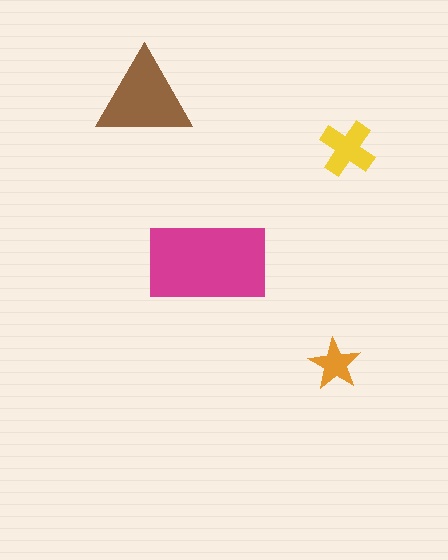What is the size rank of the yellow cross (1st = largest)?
3rd.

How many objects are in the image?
There are 4 objects in the image.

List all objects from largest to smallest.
The magenta rectangle, the brown triangle, the yellow cross, the orange star.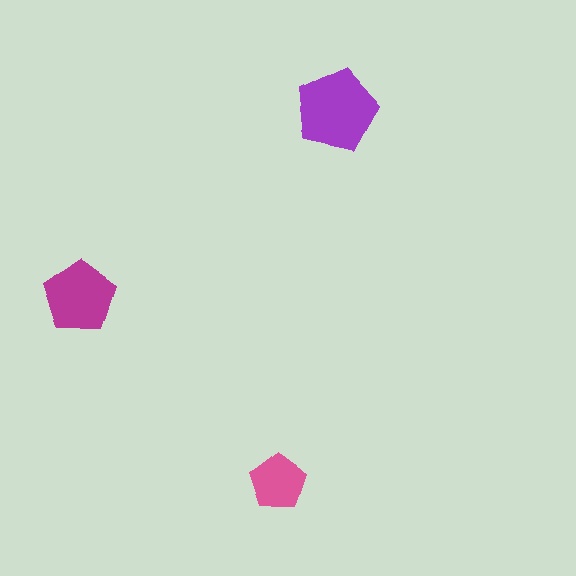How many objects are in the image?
There are 3 objects in the image.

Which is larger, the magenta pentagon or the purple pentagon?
The purple one.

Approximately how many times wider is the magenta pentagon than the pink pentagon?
About 1.5 times wider.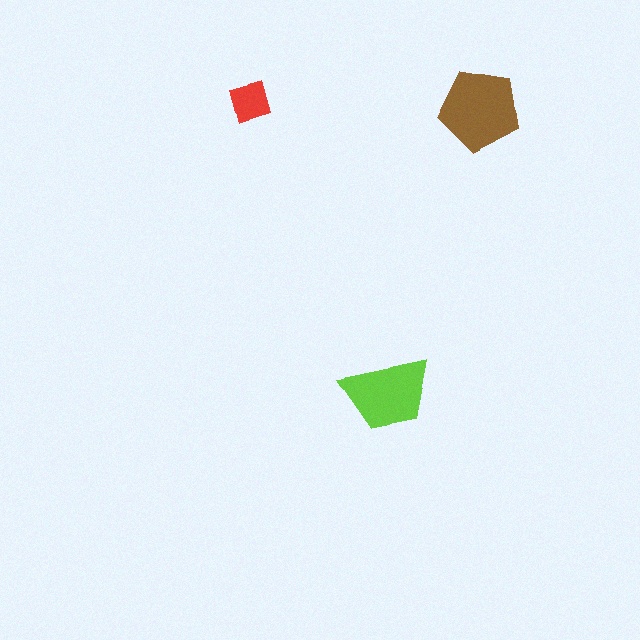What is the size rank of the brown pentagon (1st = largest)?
1st.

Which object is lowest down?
The lime trapezoid is bottommost.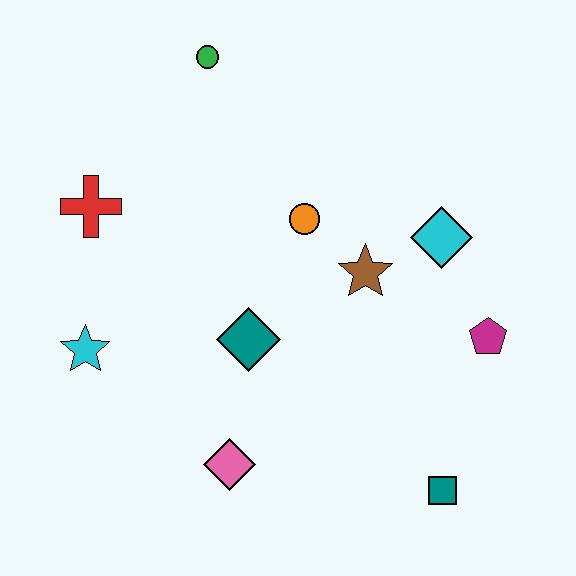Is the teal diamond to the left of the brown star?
Yes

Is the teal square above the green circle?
No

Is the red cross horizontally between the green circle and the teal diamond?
No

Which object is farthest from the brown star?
The cyan star is farthest from the brown star.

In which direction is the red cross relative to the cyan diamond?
The red cross is to the left of the cyan diamond.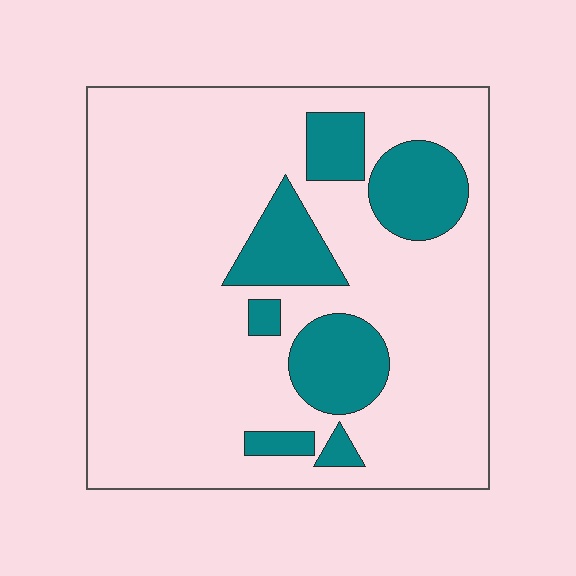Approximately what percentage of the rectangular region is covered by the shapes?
Approximately 20%.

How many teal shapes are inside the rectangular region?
7.